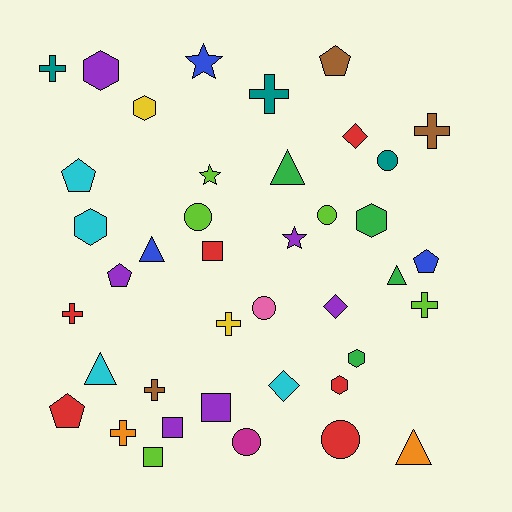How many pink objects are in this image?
There is 1 pink object.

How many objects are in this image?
There are 40 objects.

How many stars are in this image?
There are 3 stars.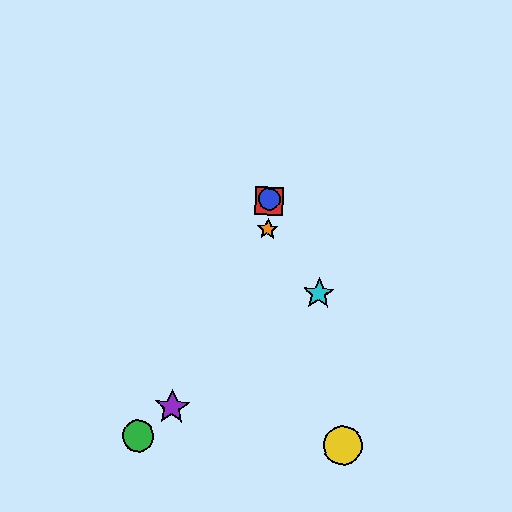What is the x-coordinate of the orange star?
The orange star is at x≈268.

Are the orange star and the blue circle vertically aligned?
Yes, both are at x≈268.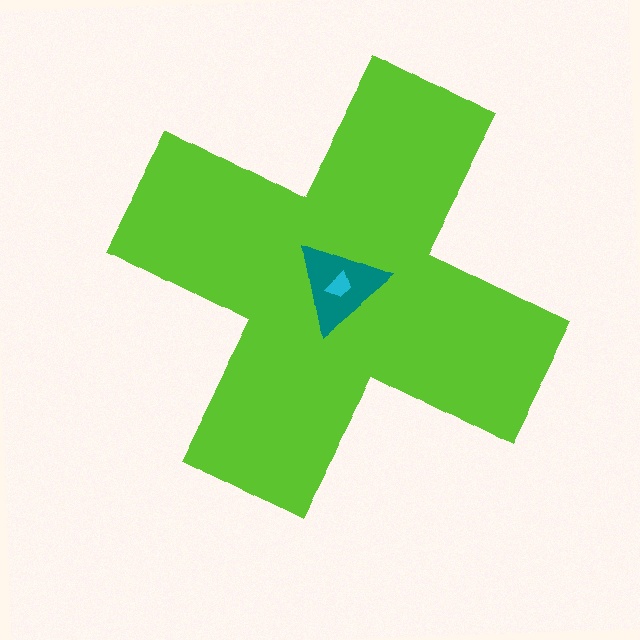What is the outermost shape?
The lime cross.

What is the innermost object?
The cyan trapezoid.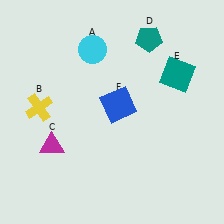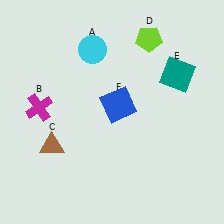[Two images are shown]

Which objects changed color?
B changed from yellow to magenta. C changed from magenta to brown. D changed from teal to lime.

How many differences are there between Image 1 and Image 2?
There are 3 differences between the two images.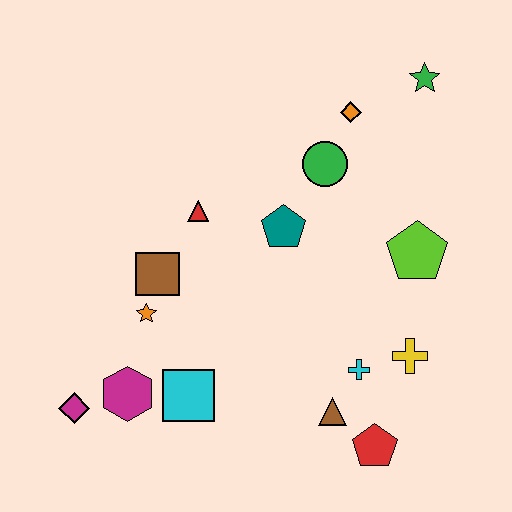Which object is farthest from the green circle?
The magenta diamond is farthest from the green circle.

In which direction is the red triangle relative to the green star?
The red triangle is to the left of the green star.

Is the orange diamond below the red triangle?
No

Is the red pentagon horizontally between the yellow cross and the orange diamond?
Yes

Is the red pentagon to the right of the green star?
No